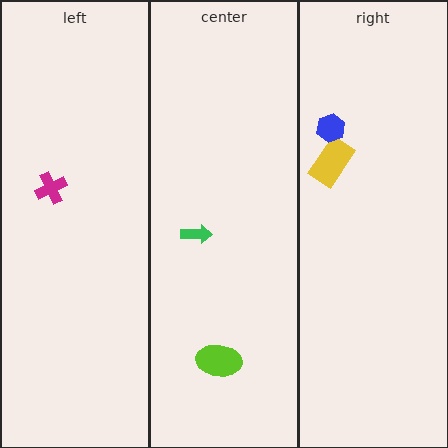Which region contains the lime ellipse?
The center region.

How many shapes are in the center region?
2.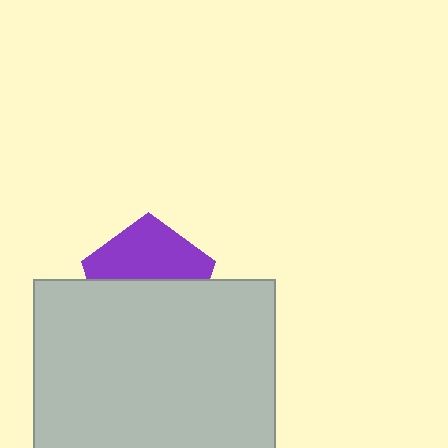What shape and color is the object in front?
The object in front is a light gray rectangle.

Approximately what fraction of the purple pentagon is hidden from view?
Roughly 52% of the purple pentagon is hidden behind the light gray rectangle.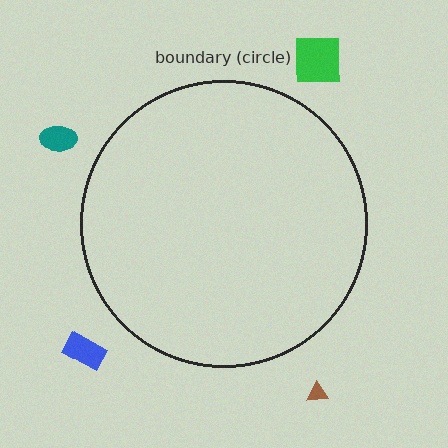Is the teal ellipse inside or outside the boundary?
Outside.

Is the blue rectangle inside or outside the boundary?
Outside.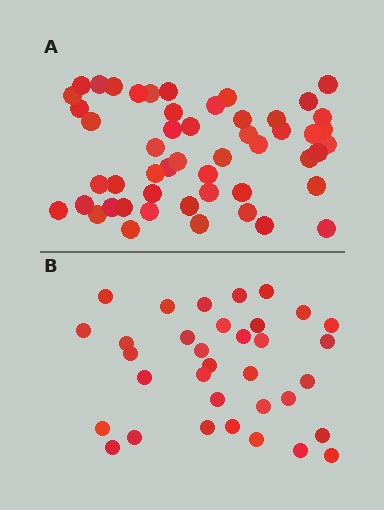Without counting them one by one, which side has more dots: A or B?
Region A (the top region) has more dots.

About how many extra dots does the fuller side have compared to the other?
Region A has approximately 15 more dots than region B.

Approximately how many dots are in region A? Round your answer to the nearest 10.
About 50 dots. (The exact count is 51, which rounds to 50.)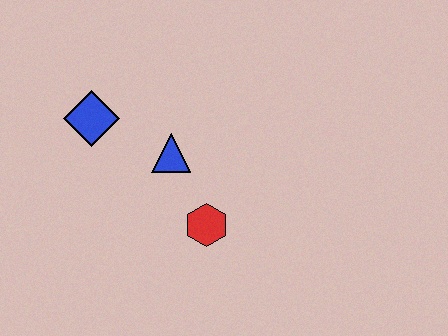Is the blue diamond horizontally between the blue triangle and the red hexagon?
No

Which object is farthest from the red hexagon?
The blue diamond is farthest from the red hexagon.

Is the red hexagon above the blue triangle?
No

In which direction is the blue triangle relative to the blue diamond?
The blue triangle is to the right of the blue diamond.